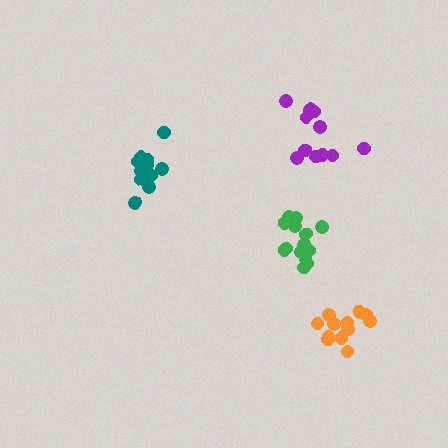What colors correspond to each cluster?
The clusters are colored: orange, purple, teal, green.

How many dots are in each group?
Group 1: 13 dots, Group 2: 11 dots, Group 3: 12 dots, Group 4: 15 dots (51 total).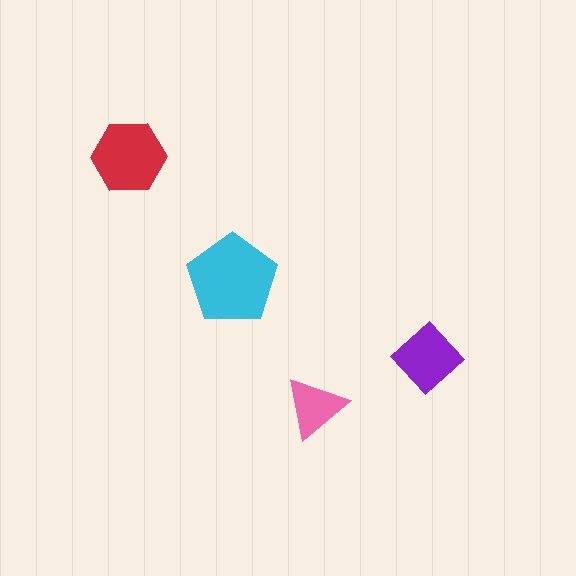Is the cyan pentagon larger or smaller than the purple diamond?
Larger.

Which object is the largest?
The cyan pentagon.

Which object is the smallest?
The pink triangle.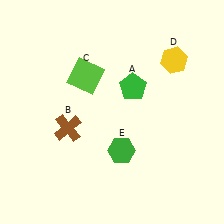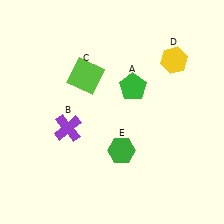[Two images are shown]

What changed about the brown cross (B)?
In Image 1, B is brown. In Image 2, it changed to purple.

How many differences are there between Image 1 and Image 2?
There is 1 difference between the two images.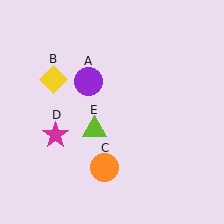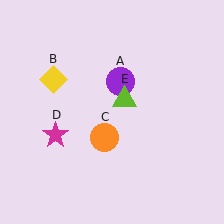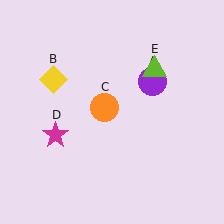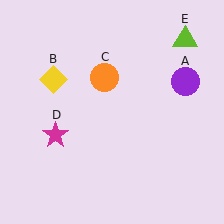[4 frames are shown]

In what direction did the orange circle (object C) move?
The orange circle (object C) moved up.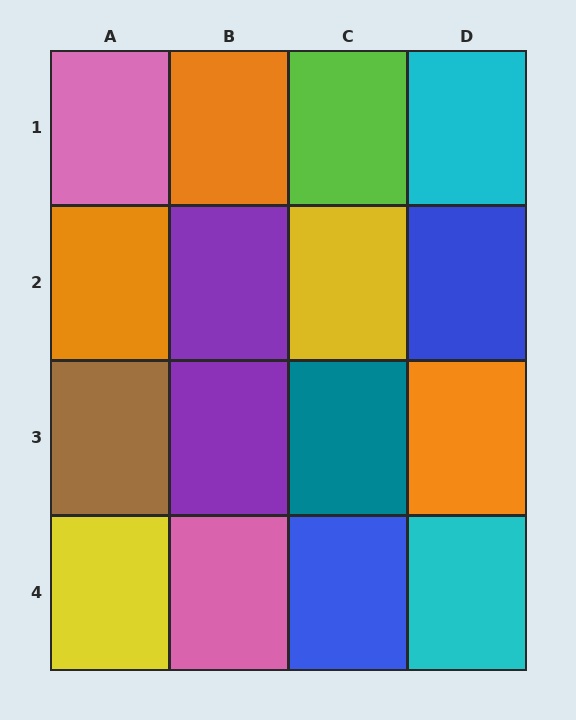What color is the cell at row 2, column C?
Yellow.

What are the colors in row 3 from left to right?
Brown, purple, teal, orange.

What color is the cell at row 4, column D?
Cyan.